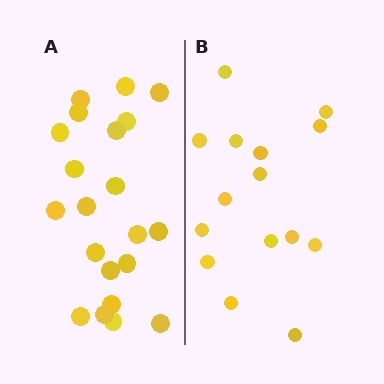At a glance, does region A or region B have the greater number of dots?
Region A (the left region) has more dots.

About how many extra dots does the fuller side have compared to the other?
Region A has about 6 more dots than region B.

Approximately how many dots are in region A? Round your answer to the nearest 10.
About 20 dots. (The exact count is 21, which rounds to 20.)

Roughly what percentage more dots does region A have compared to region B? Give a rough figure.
About 40% more.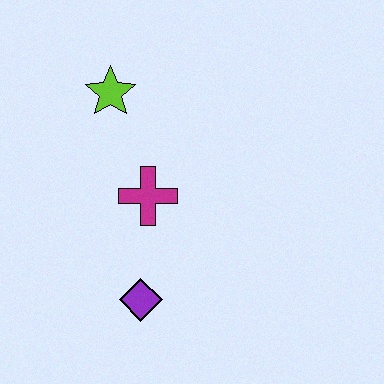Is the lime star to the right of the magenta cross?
No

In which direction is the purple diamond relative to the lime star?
The purple diamond is below the lime star.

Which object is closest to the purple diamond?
The magenta cross is closest to the purple diamond.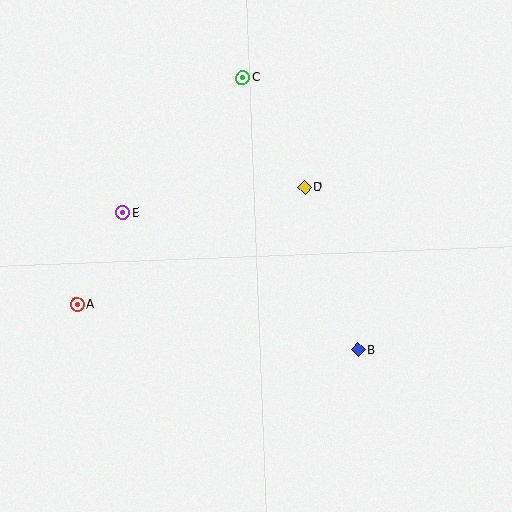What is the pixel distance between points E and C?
The distance between E and C is 181 pixels.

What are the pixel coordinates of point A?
Point A is at (77, 305).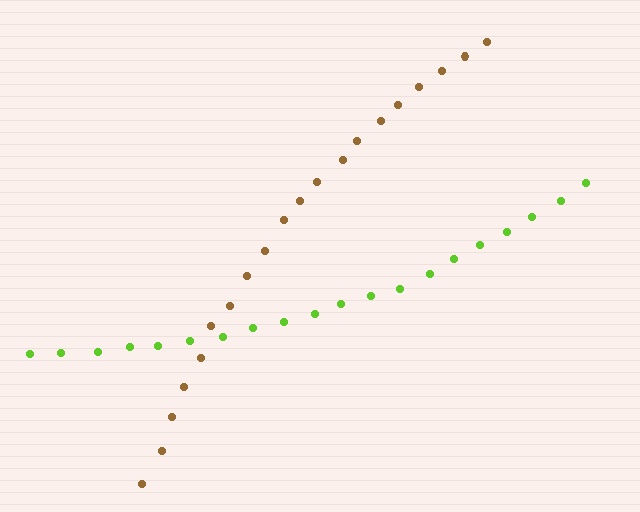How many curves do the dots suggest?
There are 2 distinct paths.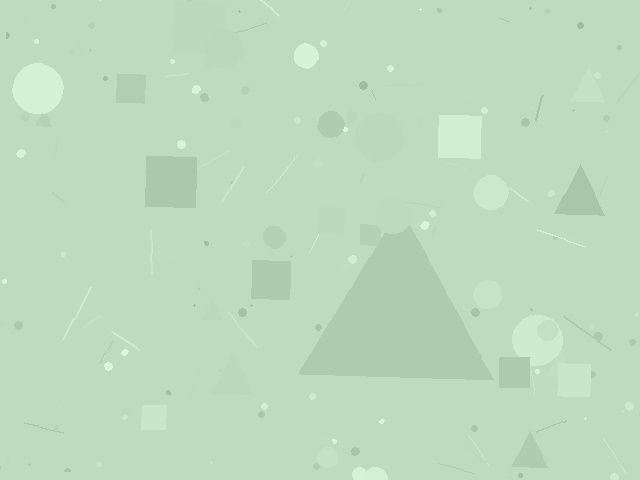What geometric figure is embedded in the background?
A triangle is embedded in the background.